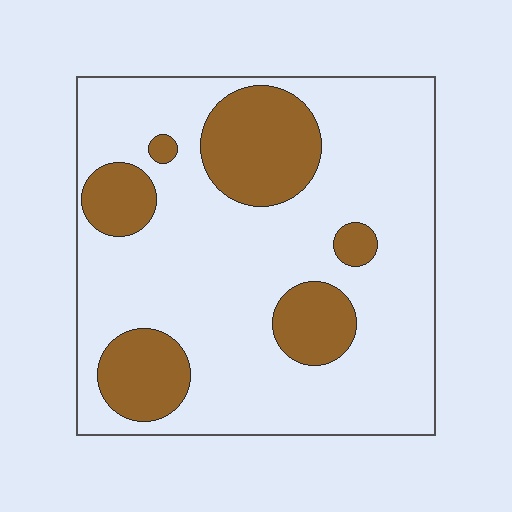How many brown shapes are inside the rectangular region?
6.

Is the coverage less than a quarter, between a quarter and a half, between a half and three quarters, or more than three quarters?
Less than a quarter.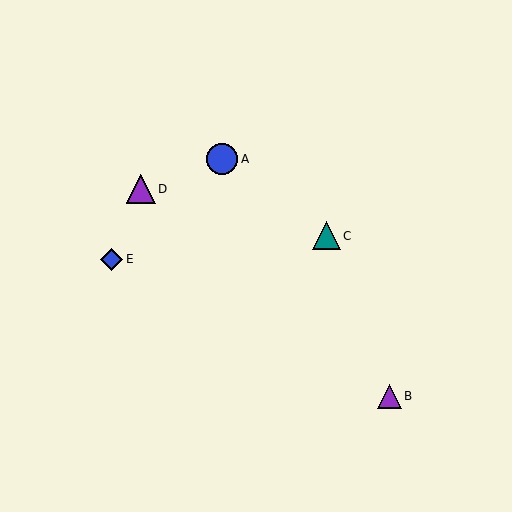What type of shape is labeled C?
Shape C is a teal triangle.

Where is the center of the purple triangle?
The center of the purple triangle is at (390, 396).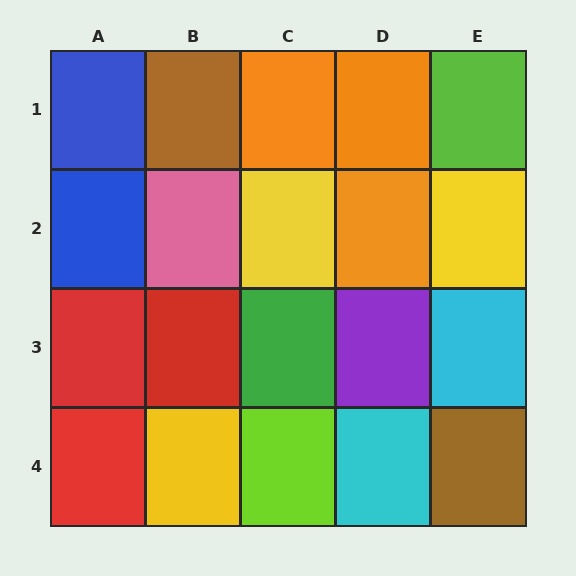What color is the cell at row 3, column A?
Red.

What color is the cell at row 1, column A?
Blue.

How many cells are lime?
2 cells are lime.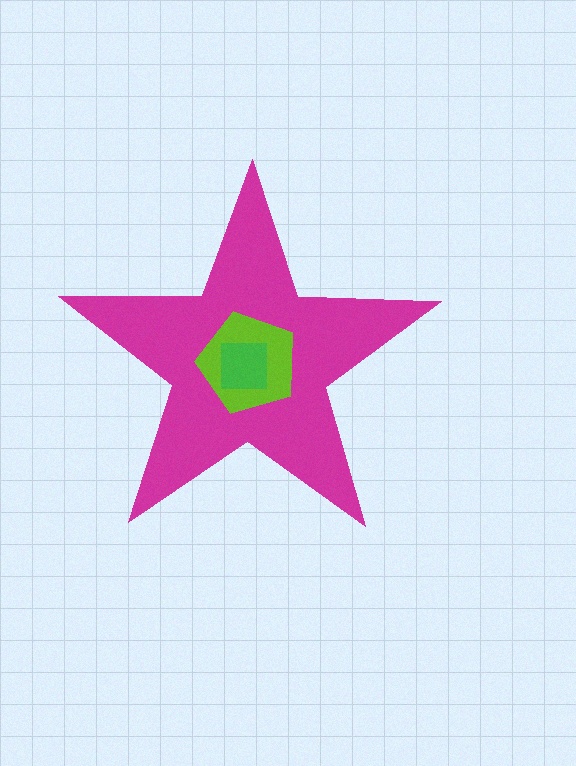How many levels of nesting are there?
3.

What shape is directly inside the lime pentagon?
The green square.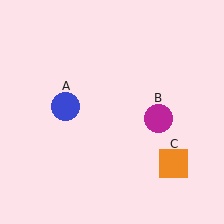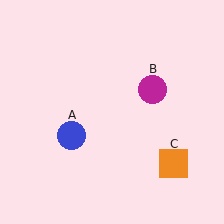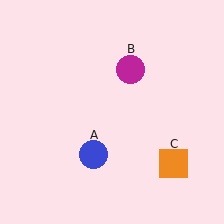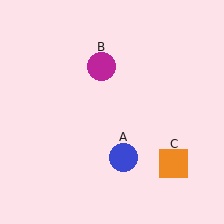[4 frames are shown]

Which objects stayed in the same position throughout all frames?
Orange square (object C) remained stationary.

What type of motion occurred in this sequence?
The blue circle (object A), magenta circle (object B) rotated counterclockwise around the center of the scene.